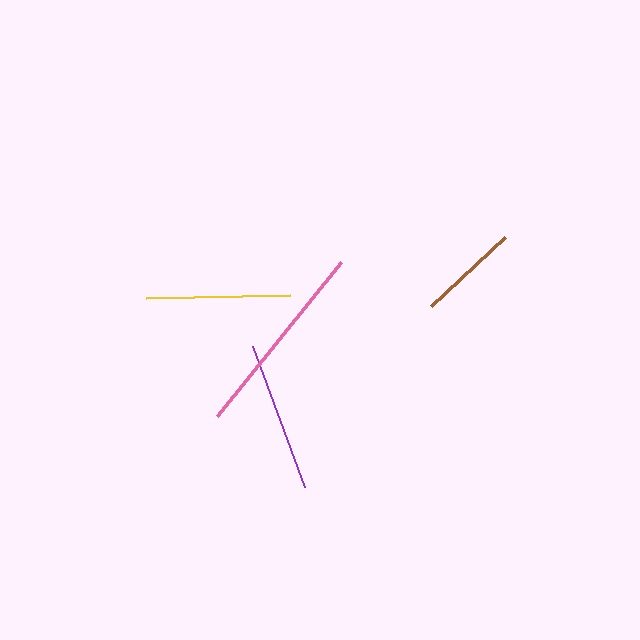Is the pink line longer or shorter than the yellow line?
The pink line is longer than the yellow line.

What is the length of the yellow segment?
The yellow segment is approximately 144 pixels long.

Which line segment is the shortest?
The brown line is the shortest at approximately 101 pixels.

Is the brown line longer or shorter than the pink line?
The pink line is longer than the brown line.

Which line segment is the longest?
The pink line is the longest at approximately 198 pixels.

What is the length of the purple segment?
The purple segment is approximately 150 pixels long.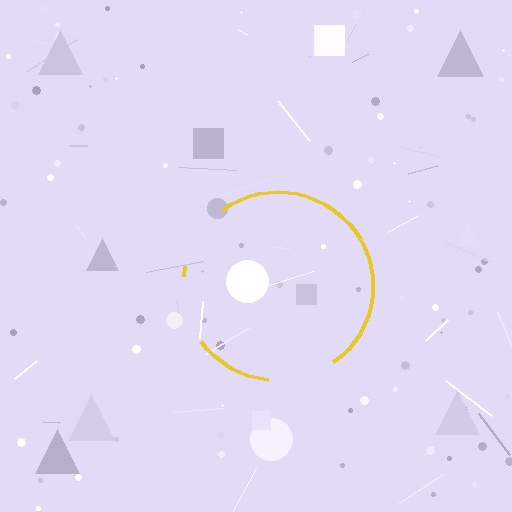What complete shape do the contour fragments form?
The contour fragments form a circle.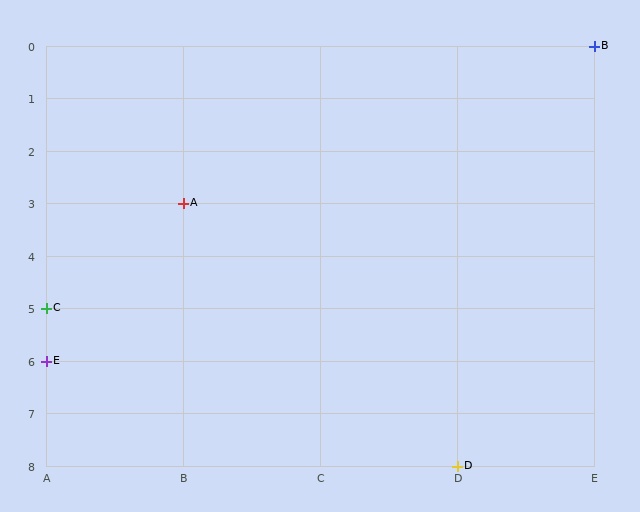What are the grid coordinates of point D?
Point D is at grid coordinates (D, 8).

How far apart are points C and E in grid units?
Points C and E are 1 row apart.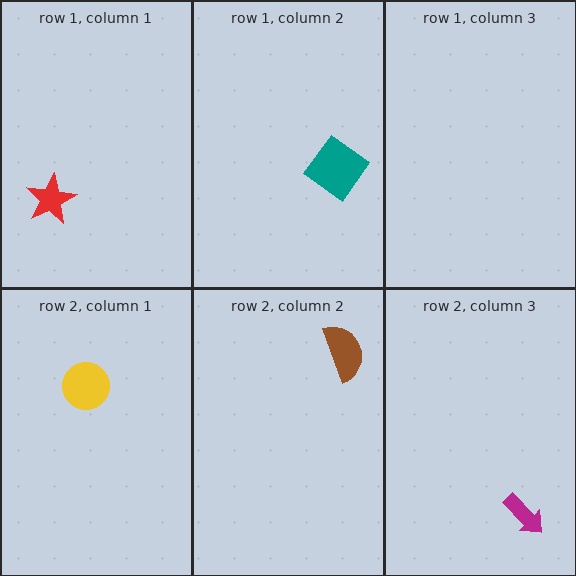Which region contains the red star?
The row 1, column 1 region.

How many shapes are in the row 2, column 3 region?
1.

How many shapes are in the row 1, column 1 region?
1.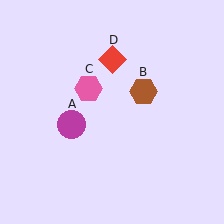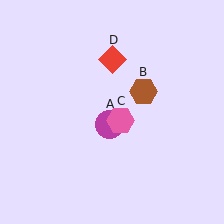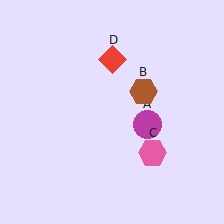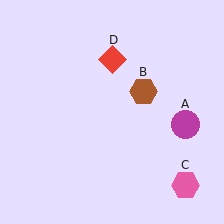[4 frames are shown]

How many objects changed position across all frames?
2 objects changed position: magenta circle (object A), pink hexagon (object C).